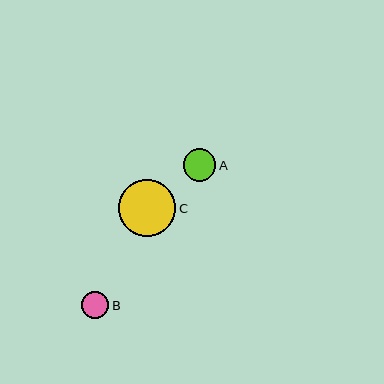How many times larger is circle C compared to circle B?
Circle C is approximately 2.1 times the size of circle B.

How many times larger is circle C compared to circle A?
Circle C is approximately 1.8 times the size of circle A.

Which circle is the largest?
Circle C is the largest with a size of approximately 57 pixels.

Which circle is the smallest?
Circle B is the smallest with a size of approximately 27 pixels.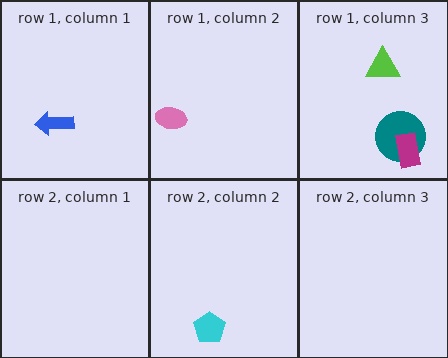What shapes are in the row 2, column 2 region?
The cyan pentagon.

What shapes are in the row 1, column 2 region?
The pink ellipse.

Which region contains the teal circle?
The row 1, column 3 region.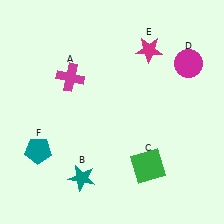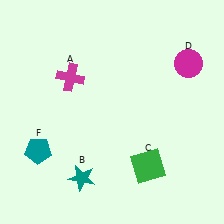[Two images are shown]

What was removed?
The magenta star (E) was removed in Image 2.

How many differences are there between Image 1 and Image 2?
There is 1 difference between the two images.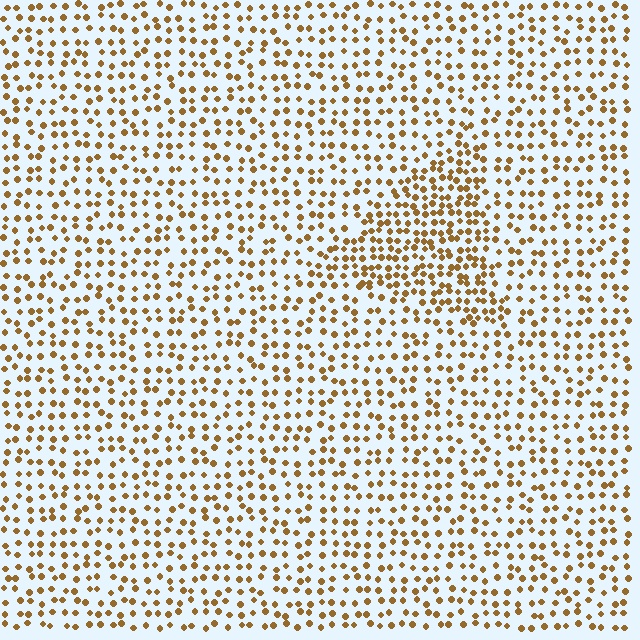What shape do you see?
I see a triangle.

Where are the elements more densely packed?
The elements are more densely packed inside the triangle boundary.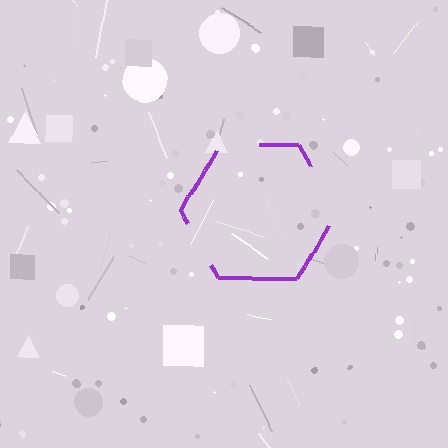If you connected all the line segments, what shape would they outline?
They would outline a hexagon.